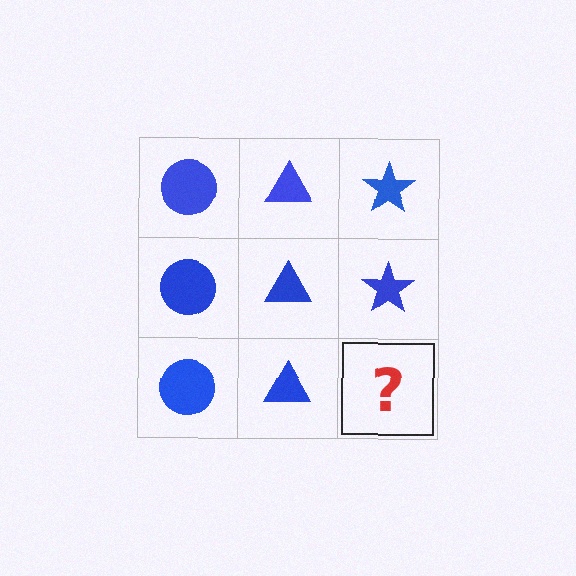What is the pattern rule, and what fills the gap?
The rule is that each column has a consistent shape. The gap should be filled with a blue star.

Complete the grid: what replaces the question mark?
The question mark should be replaced with a blue star.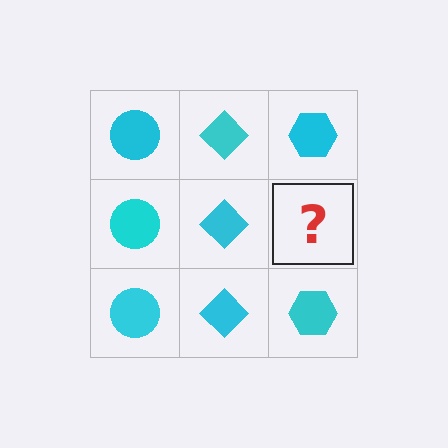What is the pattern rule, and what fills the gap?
The rule is that each column has a consistent shape. The gap should be filled with a cyan hexagon.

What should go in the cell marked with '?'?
The missing cell should contain a cyan hexagon.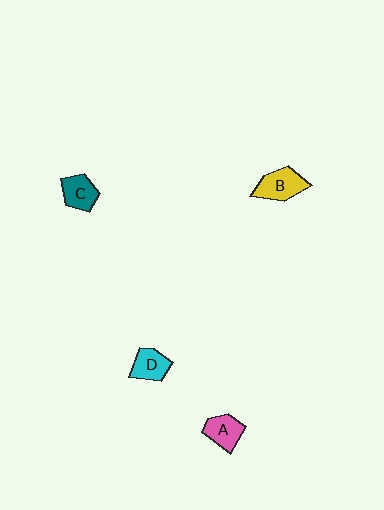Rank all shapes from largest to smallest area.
From largest to smallest: B (yellow), A (pink), C (teal), D (cyan).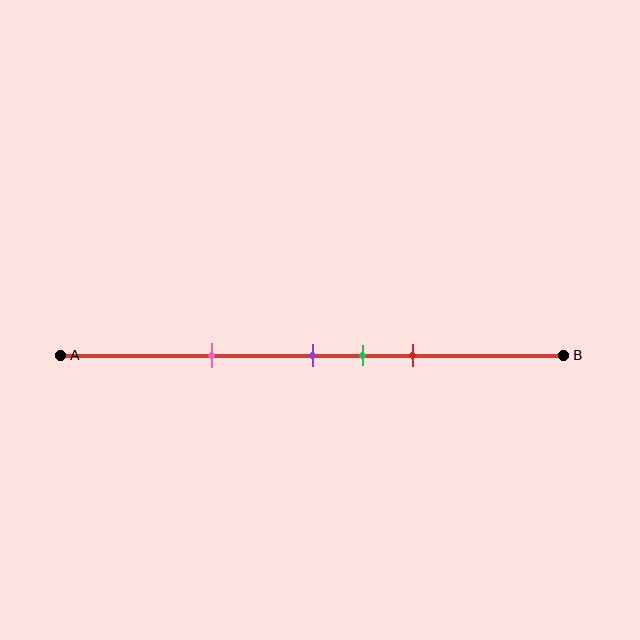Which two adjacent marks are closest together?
The purple and green marks are the closest adjacent pair.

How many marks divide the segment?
There are 4 marks dividing the segment.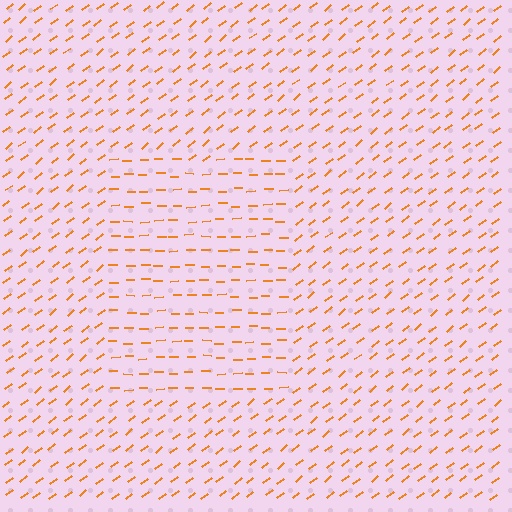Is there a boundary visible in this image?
Yes, there is a texture boundary formed by a change in line orientation.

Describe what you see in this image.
The image is filled with small orange line segments. A rectangle region in the image has lines oriented differently from the surrounding lines, creating a visible texture boundary.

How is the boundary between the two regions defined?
The boundary is defined purely by a change in line orientation (approximately 37 degrees difference). All lines are the same color and thickness.